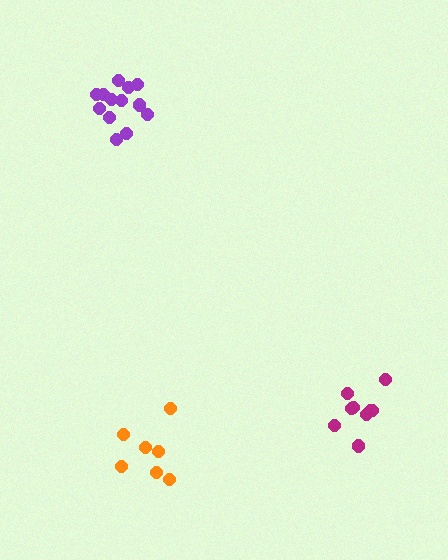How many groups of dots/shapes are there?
There are 3 groups.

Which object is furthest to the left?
The purple cluster is leftmost.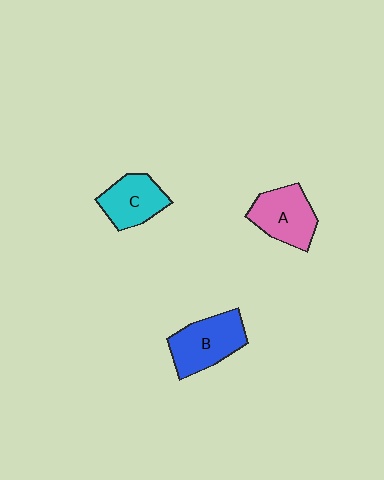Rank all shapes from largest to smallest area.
From largest to smallest: B (blue), A (pink), C (cyan).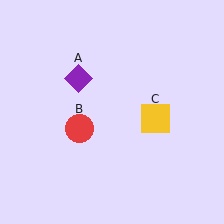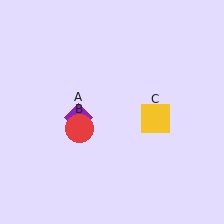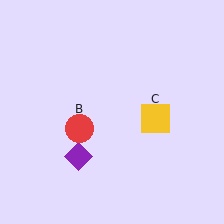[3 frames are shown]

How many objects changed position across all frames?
1 object changed position: purple diamond (object A).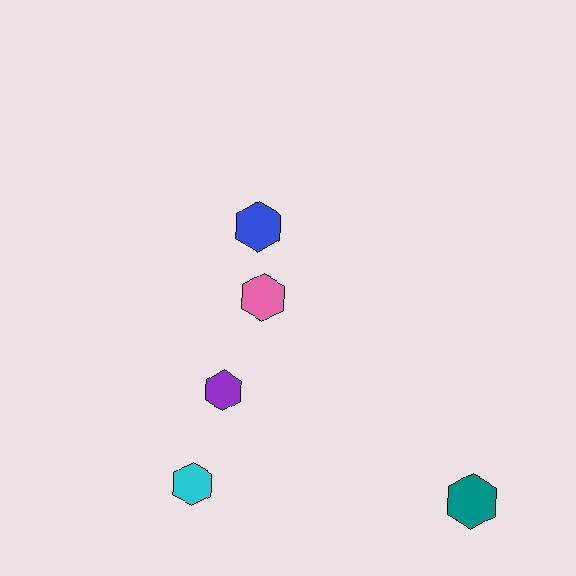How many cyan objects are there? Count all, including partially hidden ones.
There is 1 cyan object.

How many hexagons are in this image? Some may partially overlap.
There are 5 hexagons.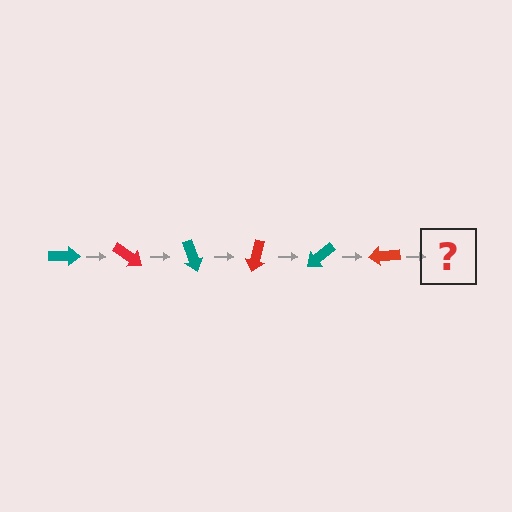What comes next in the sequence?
The next element should be a teal arrow, rotated 210 degrees from the start.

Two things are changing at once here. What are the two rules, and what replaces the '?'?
The two rules are that it rotates 35 degrees each step and the color cycles through teal and red. The '?' should be a teal arrow, rotated 210 degrees from the start.